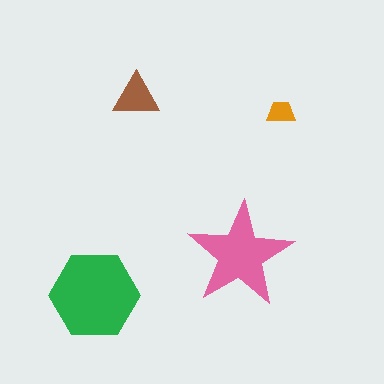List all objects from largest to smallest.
The green hexagon, the pink star, the brown triangle, the orange trapezoid.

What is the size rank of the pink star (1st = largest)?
2nd.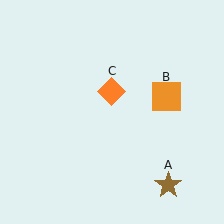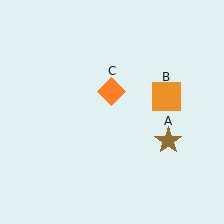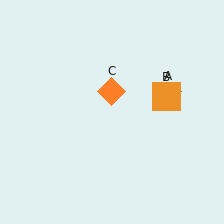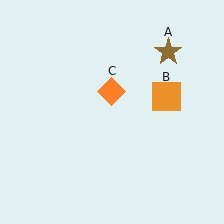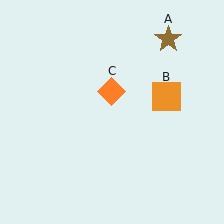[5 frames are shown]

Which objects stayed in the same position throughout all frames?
Orange square (object B) and orange diamond (object C) remained stationary.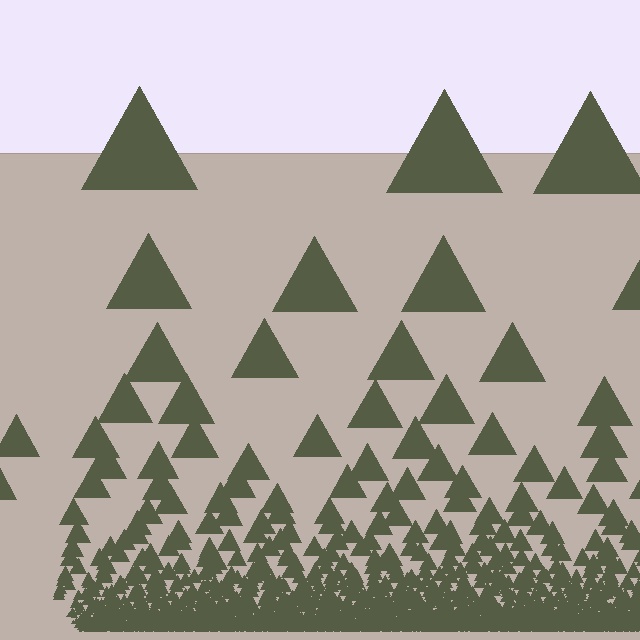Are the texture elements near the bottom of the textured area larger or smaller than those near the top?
Smaller. The gradient is inverted — elements near the bottom are smaller and denser.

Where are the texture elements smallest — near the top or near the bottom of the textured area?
Near the bottom.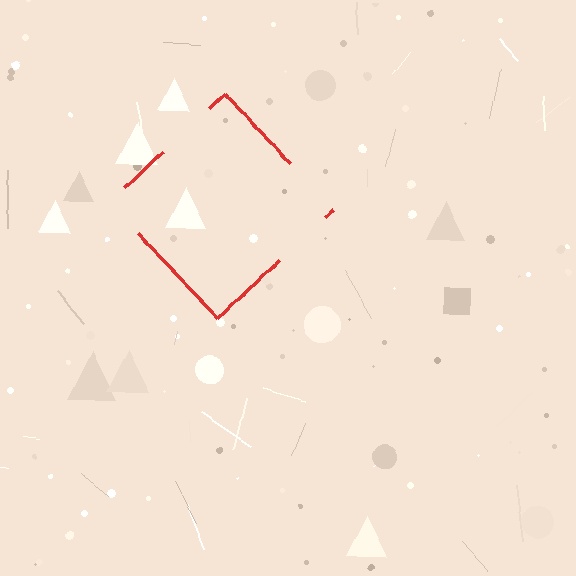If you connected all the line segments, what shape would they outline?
They would outline a diamond.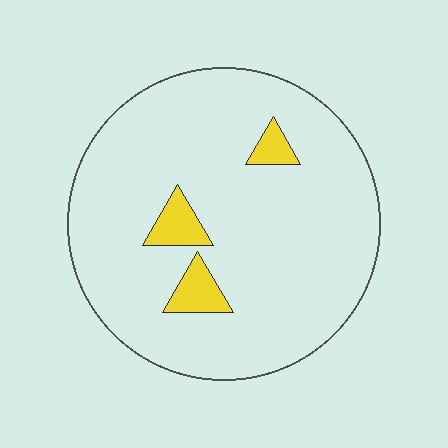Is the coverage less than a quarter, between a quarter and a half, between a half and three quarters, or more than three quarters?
Less than a quarter.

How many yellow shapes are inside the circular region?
3.